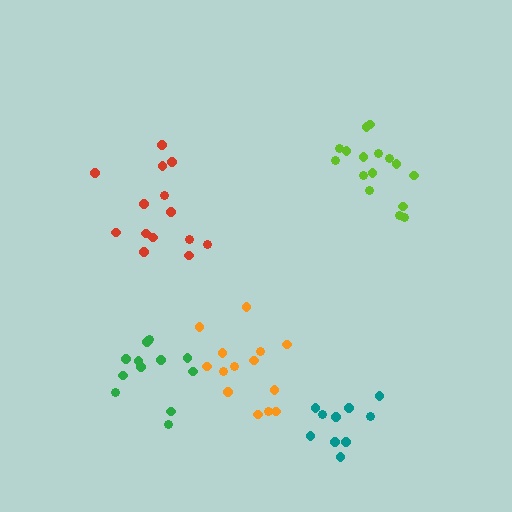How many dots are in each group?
Group 1: 12 dots, Group 2: 14 dots, Group 3: 16 dots, Group 4: 11 dots, Group 5: 14 dots (67 total).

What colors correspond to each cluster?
The clusters are colored: green, red, lime, teal, orange.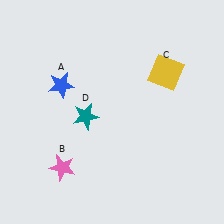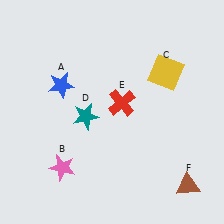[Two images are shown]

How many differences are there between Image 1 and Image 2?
There are 2 differences between the two images.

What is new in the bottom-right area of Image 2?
A brown triangle (F) was added in the bottom-right area of Image 2.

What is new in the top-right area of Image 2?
A red cross (E) was added in the top-right area of Image 2.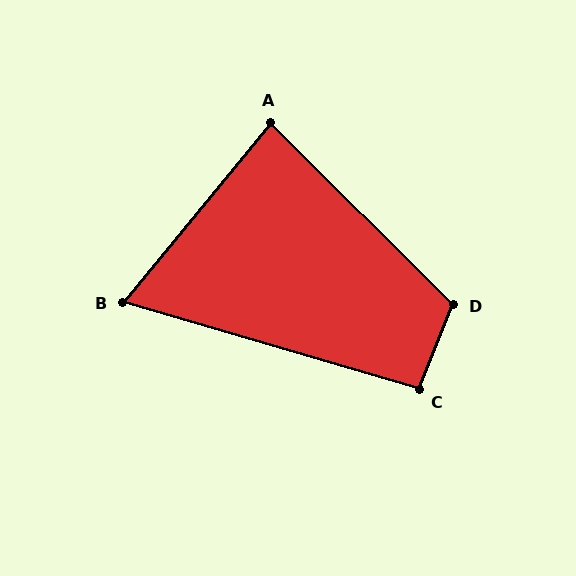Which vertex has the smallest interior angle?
B, at approximately 67 degrees.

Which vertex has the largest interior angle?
D, at approximately 113 degrees.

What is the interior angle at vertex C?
Approximately 95 degrees (obtuse).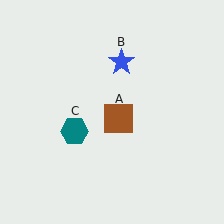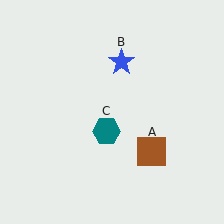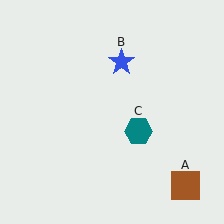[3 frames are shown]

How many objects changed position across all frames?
2 objects changed position: brown square (object A), teal hexagon (object C).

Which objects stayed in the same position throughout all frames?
Blue star (object B) remained stationary.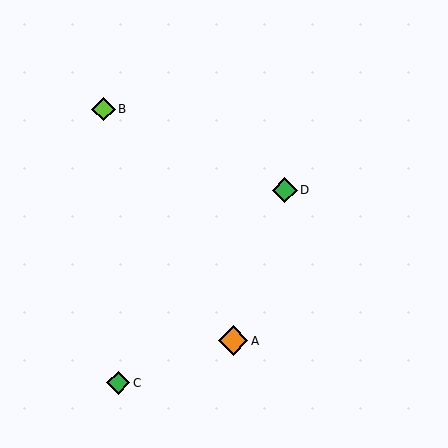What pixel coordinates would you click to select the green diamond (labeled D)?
Click at (285, 190) to select the green diamond D.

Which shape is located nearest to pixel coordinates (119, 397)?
The green diamond (labeled C) at (118, 383) is nearest to that location.